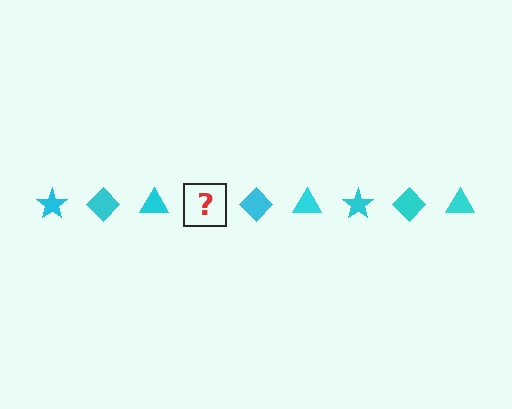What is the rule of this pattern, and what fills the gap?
The rule is that the pattern cycles through star, diamond, triangle shapes in cyan. The gap should be filled with a cyan star.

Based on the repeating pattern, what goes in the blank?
The blank should be a cyan star.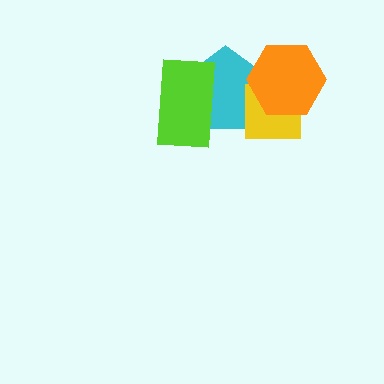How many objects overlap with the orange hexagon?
2 objects overlap with the orange hexagon.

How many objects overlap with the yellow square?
2 objects overlap with the yellow square.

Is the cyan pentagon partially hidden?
Yes, it is partially covered by another shape.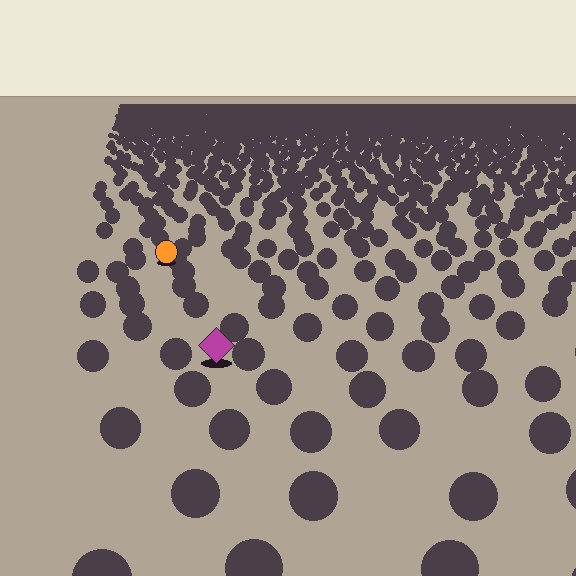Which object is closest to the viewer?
The magenta diamond is closest. The texture marks near it are larger and more spread out.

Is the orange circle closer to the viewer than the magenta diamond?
No. The magenta diamond is closer — you can tell from the texture gradient: the ground texture is coarser near it.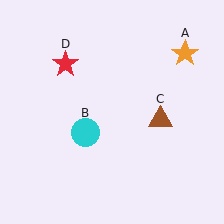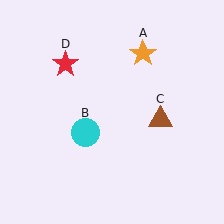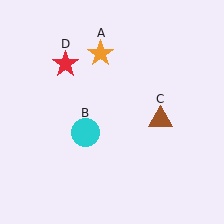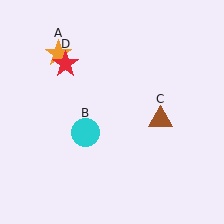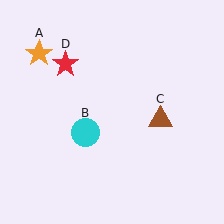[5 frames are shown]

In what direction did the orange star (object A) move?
The orange star (object A) moved left.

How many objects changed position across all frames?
1 object changed position: orange star (object A).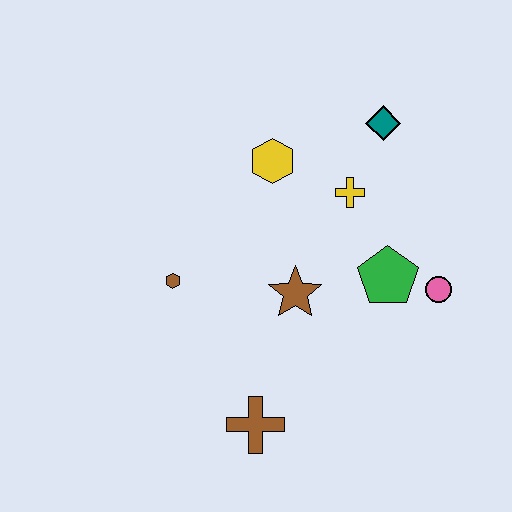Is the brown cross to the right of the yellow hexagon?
No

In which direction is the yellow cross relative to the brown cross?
The yellow cross is above the brown cross.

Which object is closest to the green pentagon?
The pink circle is closest to the green pentagon.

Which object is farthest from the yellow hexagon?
The brown cross is farthest from the yellow hexagon.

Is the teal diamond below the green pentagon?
No